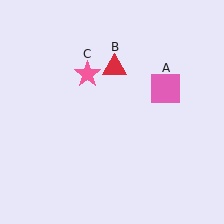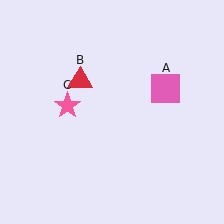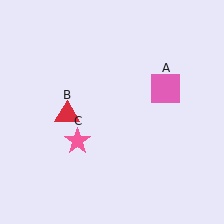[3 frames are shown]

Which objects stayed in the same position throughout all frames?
Pink square (object A) remained stationary.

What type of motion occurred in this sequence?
The red triangle (object B), pink star (object C) rotated counterclockwise around the center of the scene.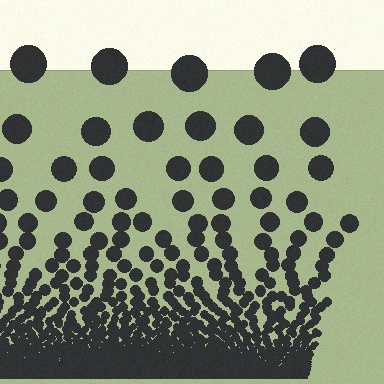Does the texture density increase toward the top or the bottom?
Density increases toward the bottom.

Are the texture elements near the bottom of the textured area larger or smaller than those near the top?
Smaller. The gradient is inverted — elements near the bottom are smaller and denser.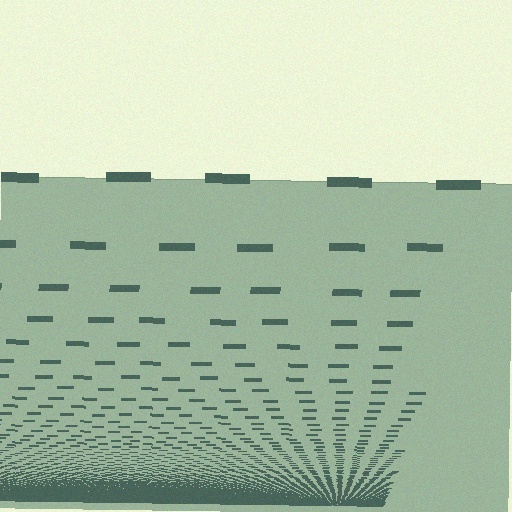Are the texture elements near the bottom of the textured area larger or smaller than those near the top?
Smaller. The gradient is inverted — elements near the bottom are smaller and denser.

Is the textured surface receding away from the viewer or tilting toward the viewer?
The surface appears to tilt toward the viewer. Texture elements get larger and sparser toward the top.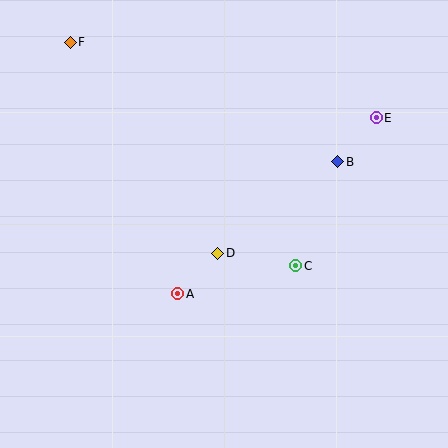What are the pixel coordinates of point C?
Point C is at (296, 266).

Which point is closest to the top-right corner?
Point E is closest to the top-right corner.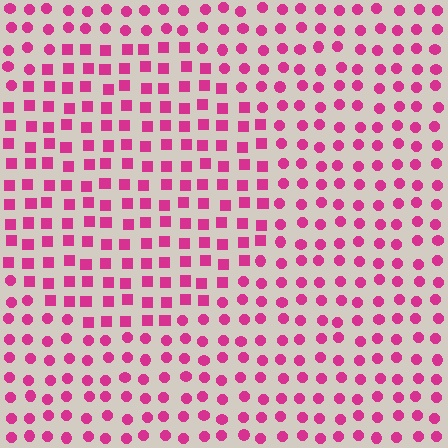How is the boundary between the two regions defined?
The boundary is defined by a change in element shape: squares inside vs. circles outside. All elements share the same color and spacing.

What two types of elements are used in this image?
The image uses squares inside the circle region and circles outside it.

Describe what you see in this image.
The image is filled with small magenta elements arranged in a uniform grid. A circle-shaped region contains squares, while the surrounding area contains circles. The boundary is defined purely by the change in element shape.